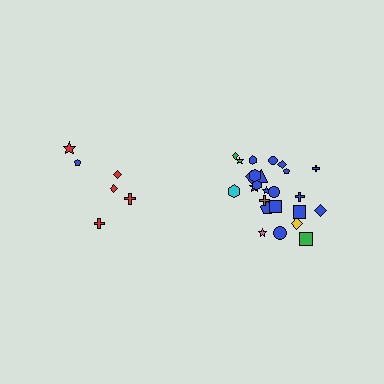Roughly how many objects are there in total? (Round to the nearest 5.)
Roughly 30 objects in total.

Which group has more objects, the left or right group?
The right group.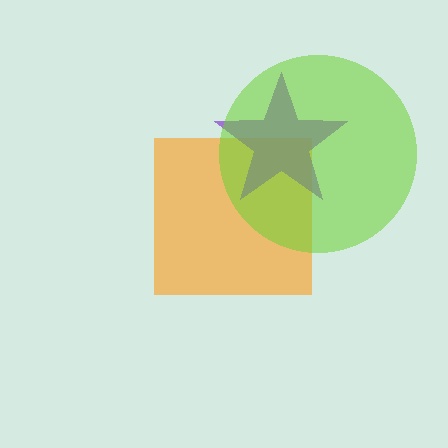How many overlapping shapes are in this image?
There are 3 overlapping shapes in the image.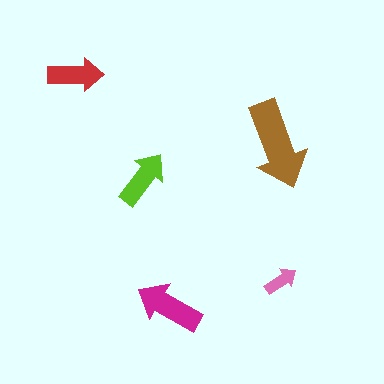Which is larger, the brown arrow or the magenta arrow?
The brown one.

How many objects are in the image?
There are 5 objects in the image.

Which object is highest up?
The red arrow is topmost.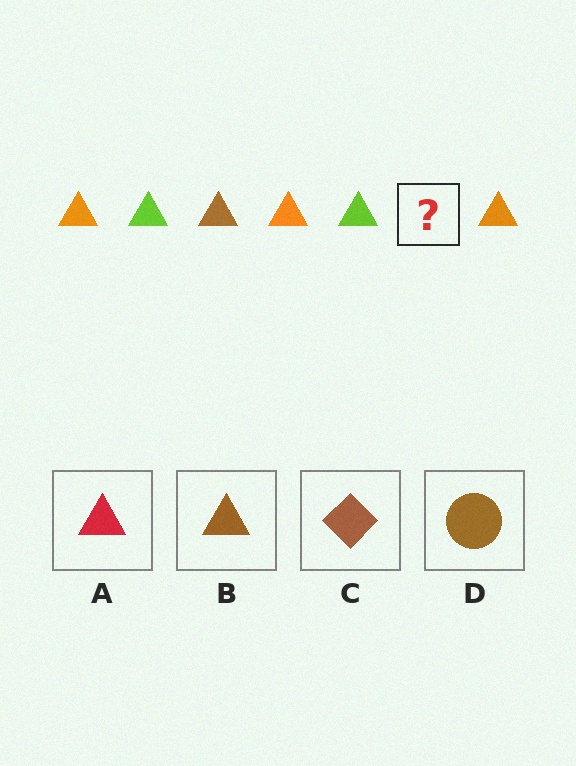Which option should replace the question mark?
Option B.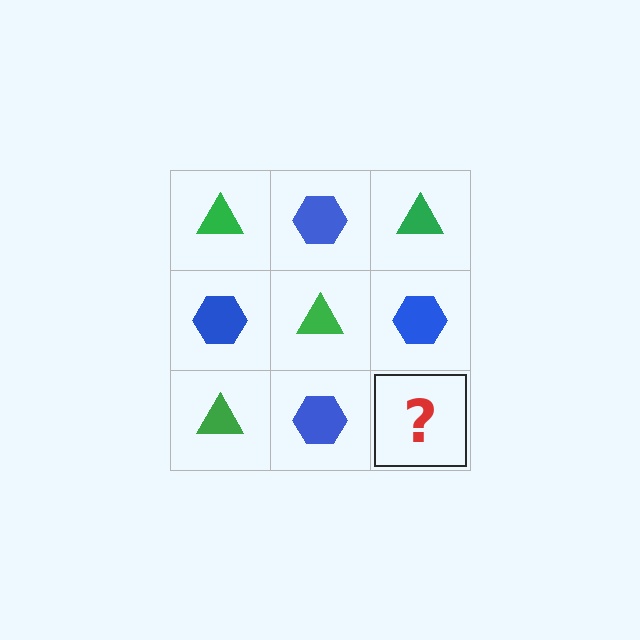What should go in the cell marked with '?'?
The missing cell should contain a green triangle.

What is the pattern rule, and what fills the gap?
The rule is that it alternates green triangle and blue hexagon in a checkerboard pattern. The gap should be filled with a green triangle.